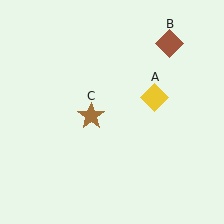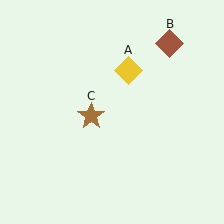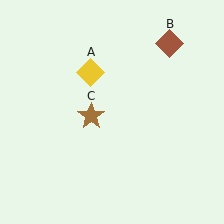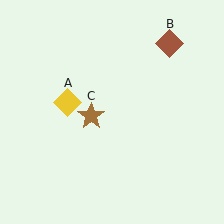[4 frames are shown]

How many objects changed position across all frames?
1 object changed position: yellow diamond (object A).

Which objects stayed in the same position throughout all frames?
Brown diamond (object B) and brown star (object C) remained stationary.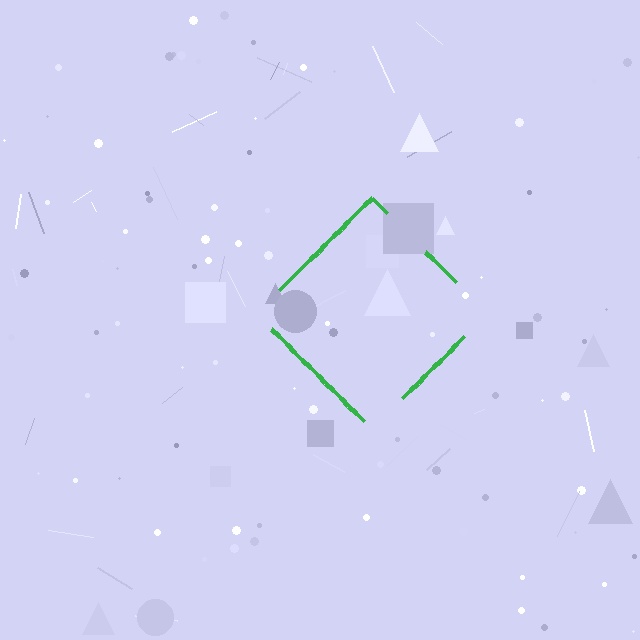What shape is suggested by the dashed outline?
The dashed outline suggests a diamond.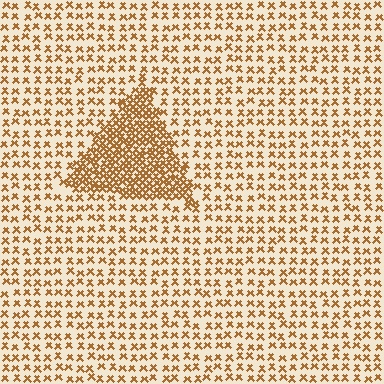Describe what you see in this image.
The image contains small brown elements arranged at two different densities. A triangle-shaped region is visible where the elements are more densely packed than the surrounding area.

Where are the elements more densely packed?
The elements are more densely packed inside the triangle boundary.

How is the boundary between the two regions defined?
The boundary is defined by a change in element density (approximately 2.6x ratio). All elements are the same color, size, and shape.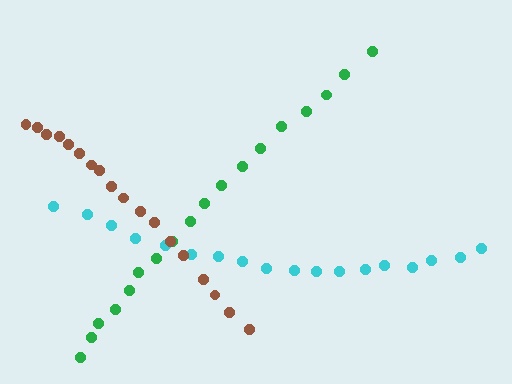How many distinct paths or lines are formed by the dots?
There are 3 distinct paths.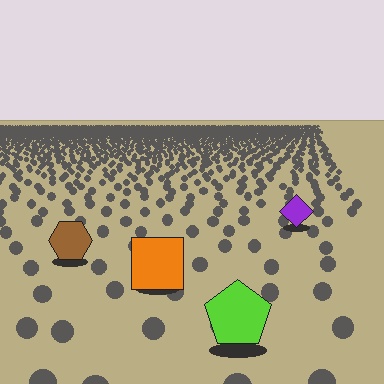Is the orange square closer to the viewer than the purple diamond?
Yes. The orange square is closer — you can tell from the texture gradient: the ground texture is coarser near it.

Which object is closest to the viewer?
The lime pentagon is closest. The texture marks near it are larger and more spread out.